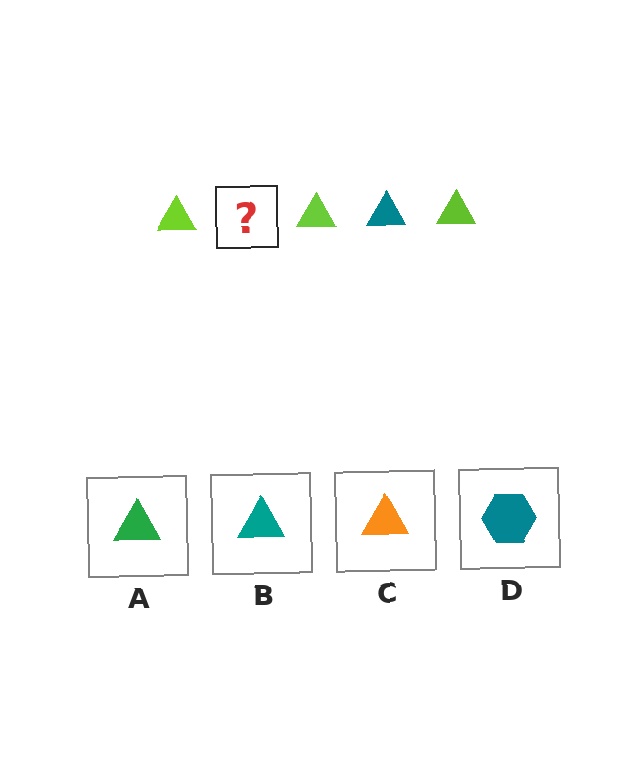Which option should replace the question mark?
Option B.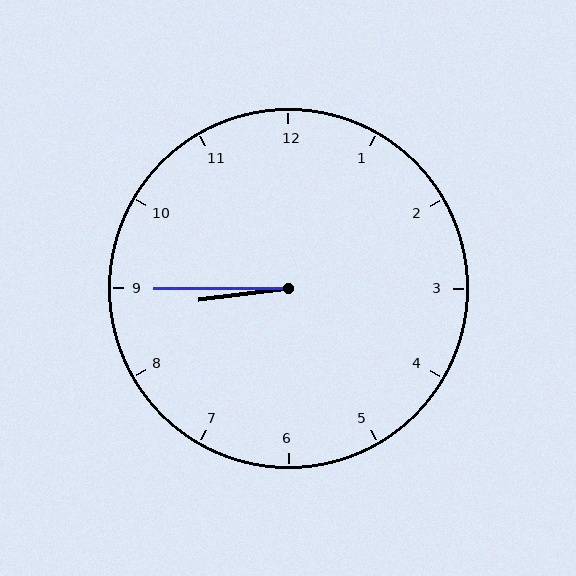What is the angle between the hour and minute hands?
Approximately 8 degrees.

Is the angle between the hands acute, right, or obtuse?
It is acute.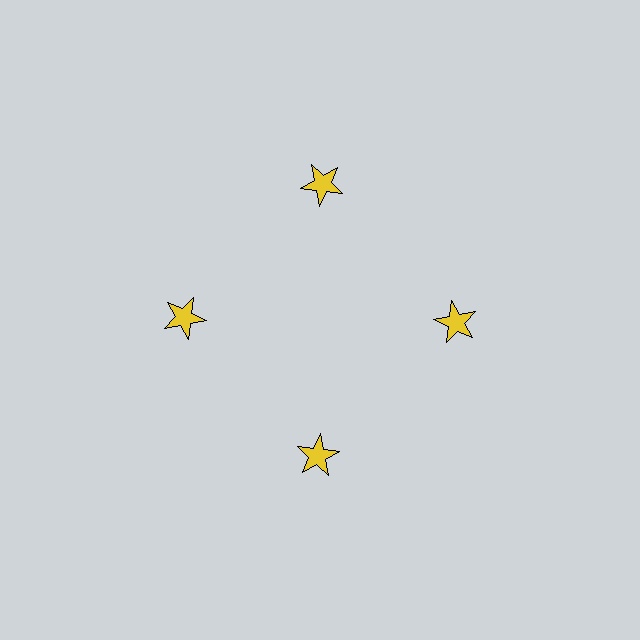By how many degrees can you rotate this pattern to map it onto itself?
The pattern maps onto itself every 90 degrees of rotation.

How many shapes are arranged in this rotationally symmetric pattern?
There are 4 shapes, arranged in 4 groups of 1.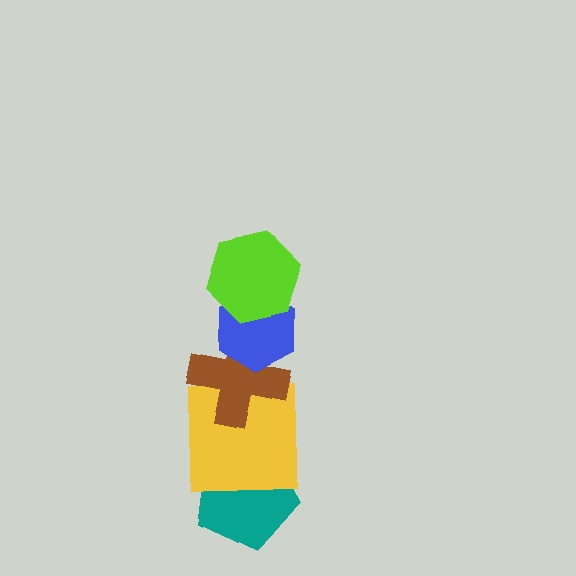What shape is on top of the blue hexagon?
The lime hexagon is on top of the blue hexagon.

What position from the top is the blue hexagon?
The blue hexagon is 2nd from the top.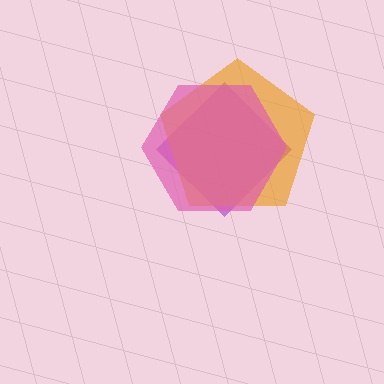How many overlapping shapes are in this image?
There are 3 overlapping shapes in the image.